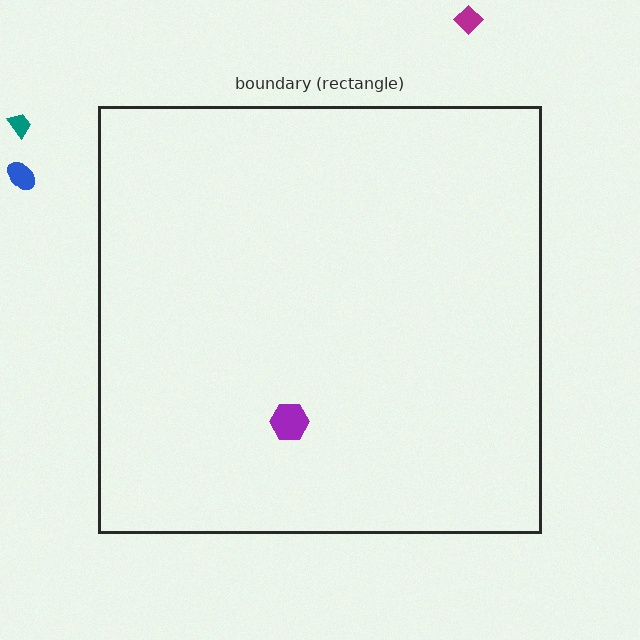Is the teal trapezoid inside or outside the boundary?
Outside.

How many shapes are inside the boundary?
1 inside, 3 outside.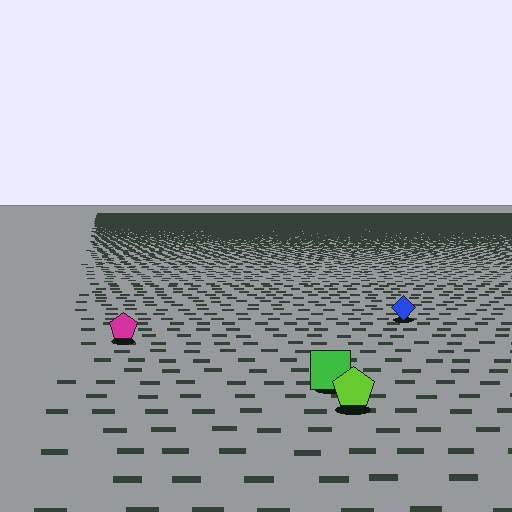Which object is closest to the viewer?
The lime pentagon is closest. The texture marks near it are larger and more spread out.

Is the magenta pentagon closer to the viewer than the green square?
No. The green square is closer — you can tell from the texture gradient: the ground texture is coarser near it.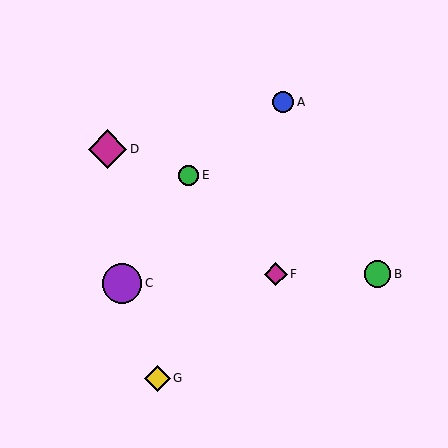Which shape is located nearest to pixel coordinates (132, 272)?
The purple circle (labeled C) at (122, 283) is nearest to that location.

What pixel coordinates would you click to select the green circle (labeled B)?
Click at (378, 274) to select the green circle B.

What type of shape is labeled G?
Shape G is a yellow diamond.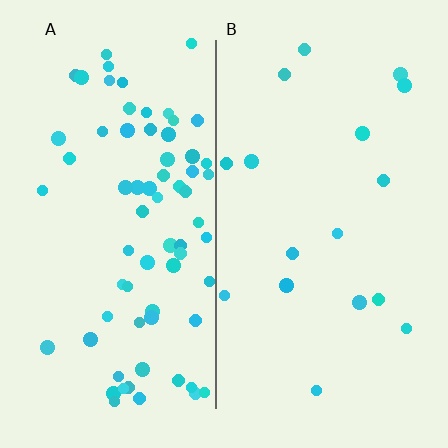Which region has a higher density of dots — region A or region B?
A (the left).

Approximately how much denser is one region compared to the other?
Approximately 4.2× — region A over region B.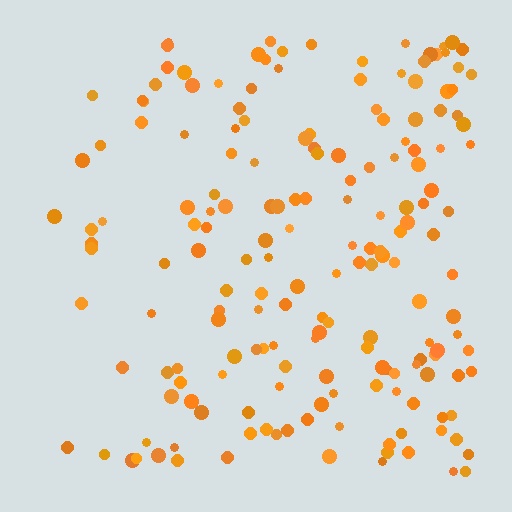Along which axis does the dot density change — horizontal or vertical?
Horizontal.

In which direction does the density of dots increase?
From left to right, with the right side densest.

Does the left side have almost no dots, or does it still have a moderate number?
Still a moderate number, just noticeably fewer than the right.